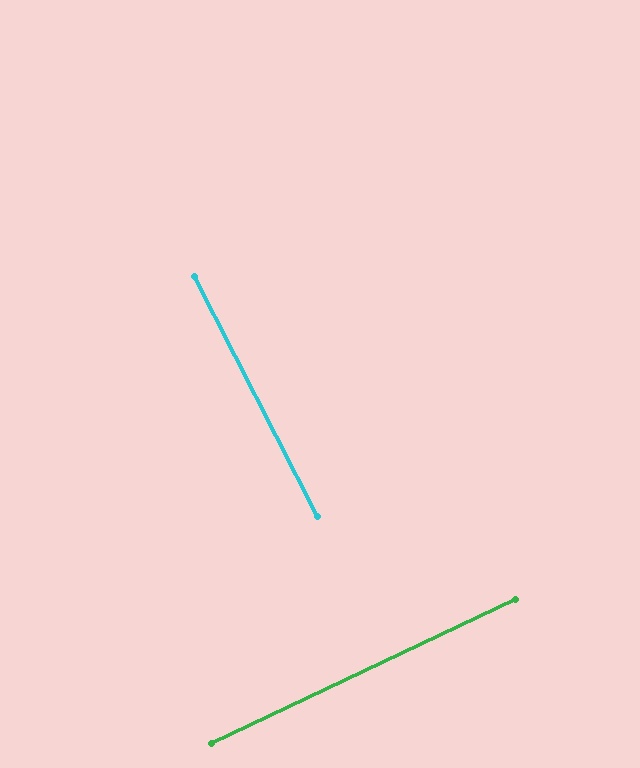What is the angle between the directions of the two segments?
Approximately 88 degrees.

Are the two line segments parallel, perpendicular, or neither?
Perpendicular — they meet at approximately 88°.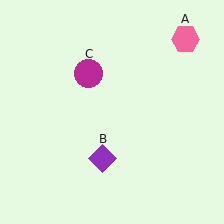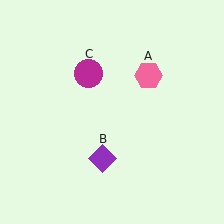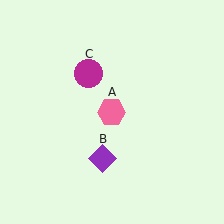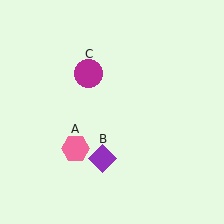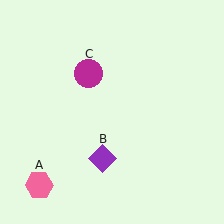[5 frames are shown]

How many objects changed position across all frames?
1 object changed position: pink hexagon (object A).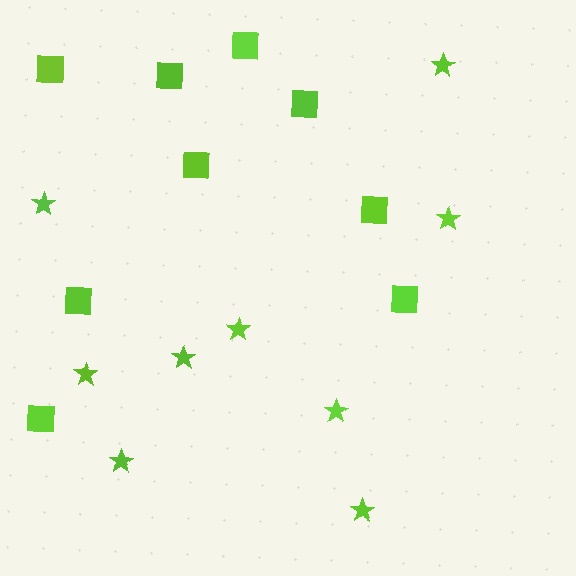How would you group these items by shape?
There are 2 groups: one group of stars (9) and one group of squares (9).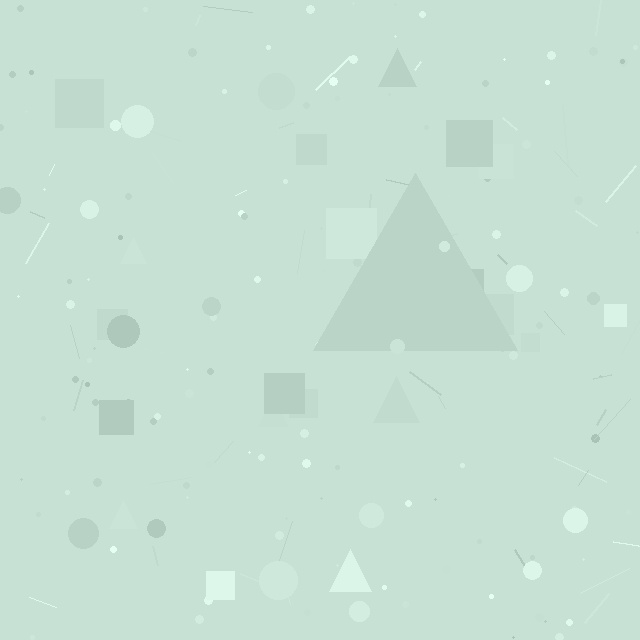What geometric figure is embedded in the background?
A triangle is embedded in the background.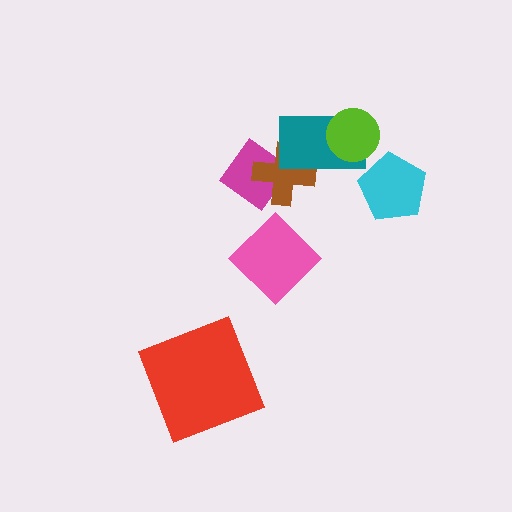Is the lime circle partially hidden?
No, no other shape covers it.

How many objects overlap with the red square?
0 objects overlap with the red square.